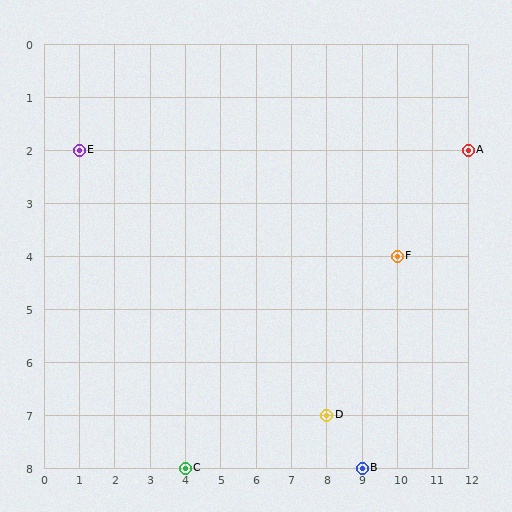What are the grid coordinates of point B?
Point B is at grid coordinates (9, 8).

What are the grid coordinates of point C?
Point C is at grid coordinates (4, 8).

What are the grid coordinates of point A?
Point A is at grid coordinates (12, 2).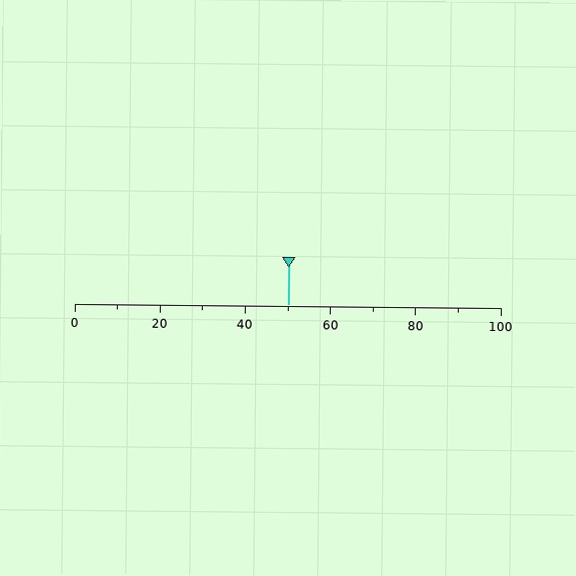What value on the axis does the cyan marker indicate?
The marker indicates approximately 50.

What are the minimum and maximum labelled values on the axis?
The axis runs from 0 to 100.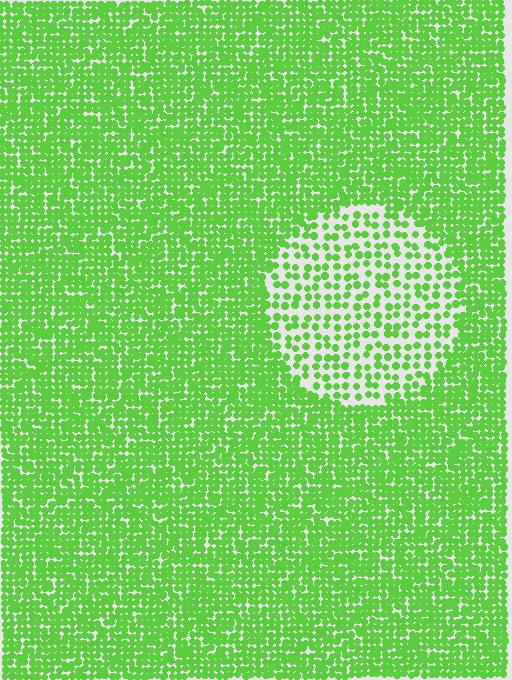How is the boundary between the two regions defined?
The boundary is defined by a change in element density (approximately 2.3x ratio). All elements are the same color, size, and shape.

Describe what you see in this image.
The image contains small lime elements arranged at two different densities. A circle-shaped region is visible where the elements are less densely packed than the surrounding area.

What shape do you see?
I see a circle.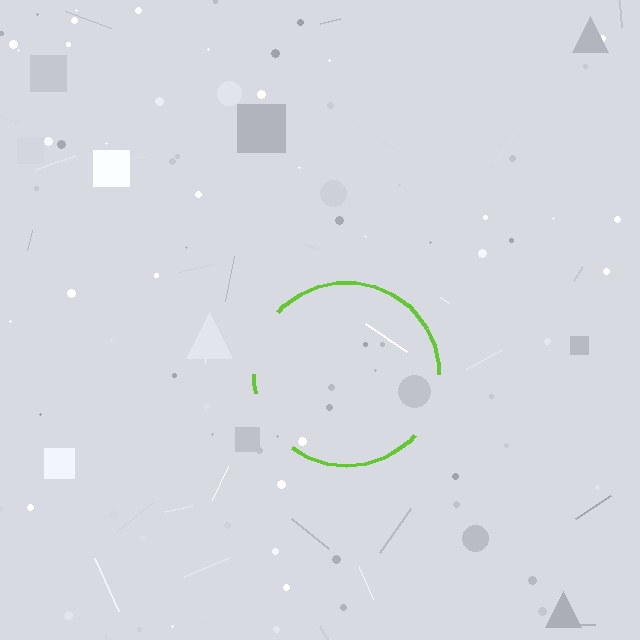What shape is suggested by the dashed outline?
The dashed outline suggests a circle.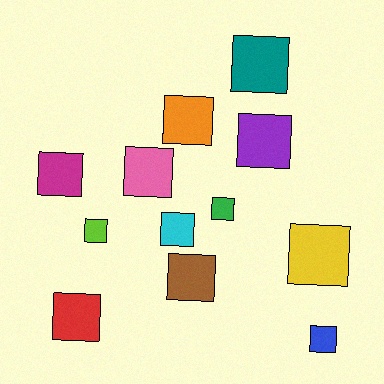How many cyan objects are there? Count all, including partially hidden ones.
There is 1 cyan object.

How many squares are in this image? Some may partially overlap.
There are 12 squares.